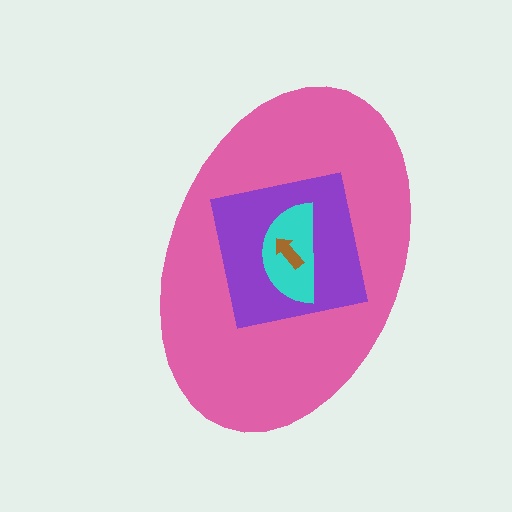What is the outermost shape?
The pink ellipse.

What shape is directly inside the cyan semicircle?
The brown arrow.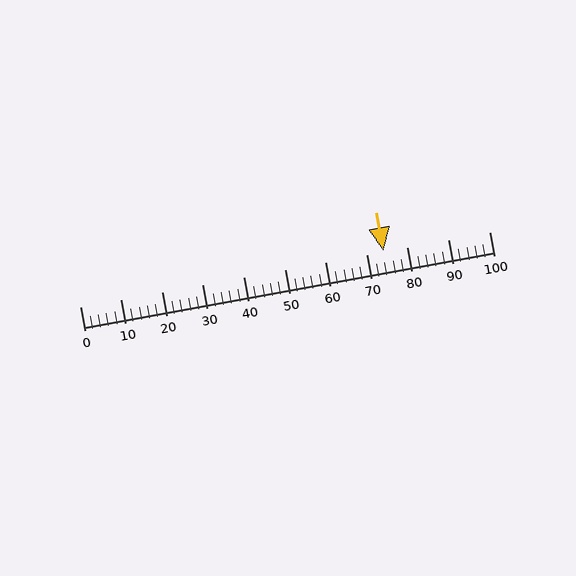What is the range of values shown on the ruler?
The ruler shows values from 0 to 100.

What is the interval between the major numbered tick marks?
The major tick marks are spaced 10 units apart.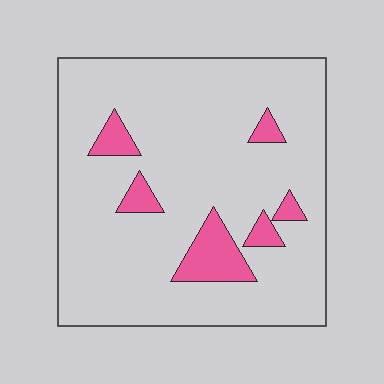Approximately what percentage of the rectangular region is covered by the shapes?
Approximately 10%.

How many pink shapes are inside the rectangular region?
6.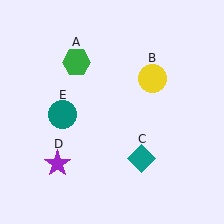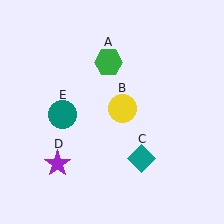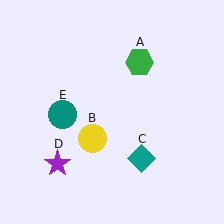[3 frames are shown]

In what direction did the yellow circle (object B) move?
The yellow circle (object B) moved down and to the left.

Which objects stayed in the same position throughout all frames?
Teal diamond (object C) and purple star (object D) and teal circle (object E) remained stationary.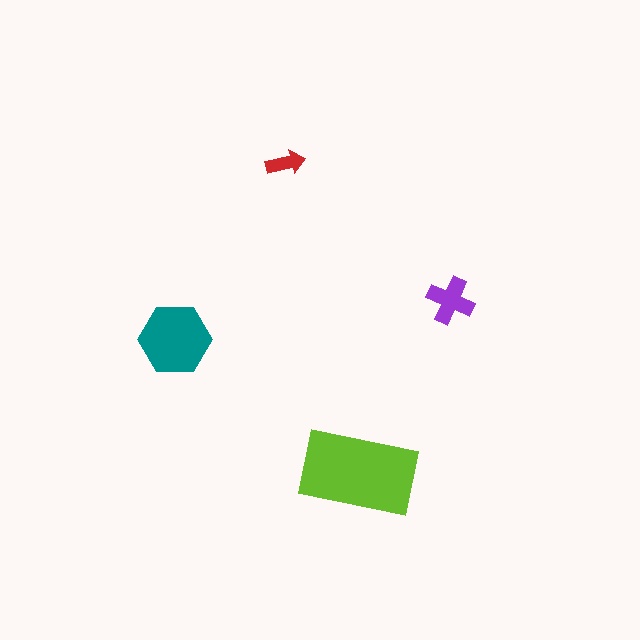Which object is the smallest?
The red arrow.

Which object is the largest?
The lime rectangle.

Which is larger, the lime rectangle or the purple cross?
The lime rectangle.